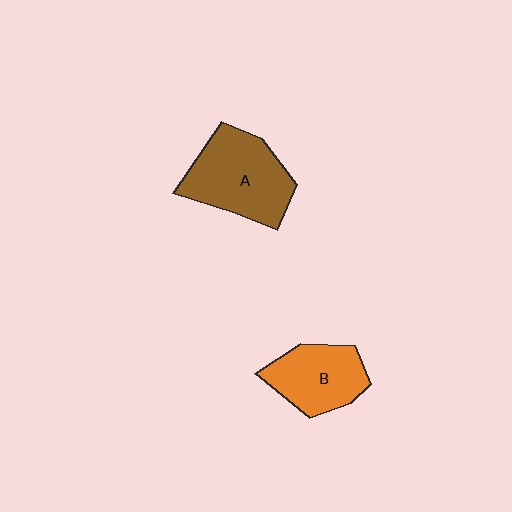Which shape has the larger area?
Shape A (brown).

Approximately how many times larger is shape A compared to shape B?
Approximately 1.4 times.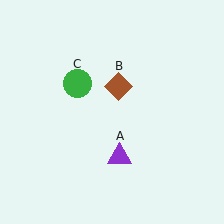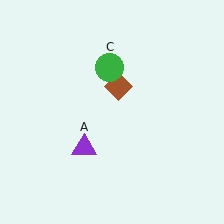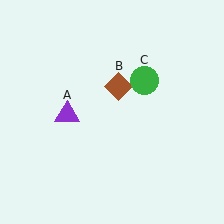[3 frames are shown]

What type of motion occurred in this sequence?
The purple triangle (object A), green circle (object C) rotated clockwise around the center of the scene.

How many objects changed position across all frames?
2 objects changed position: purple triangle (object A), green circle (object C).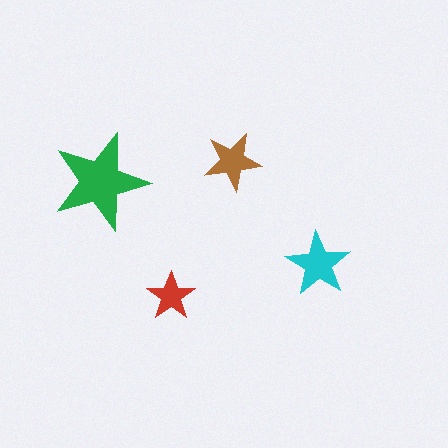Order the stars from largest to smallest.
the green one, the cyan one, the brown one, the red one.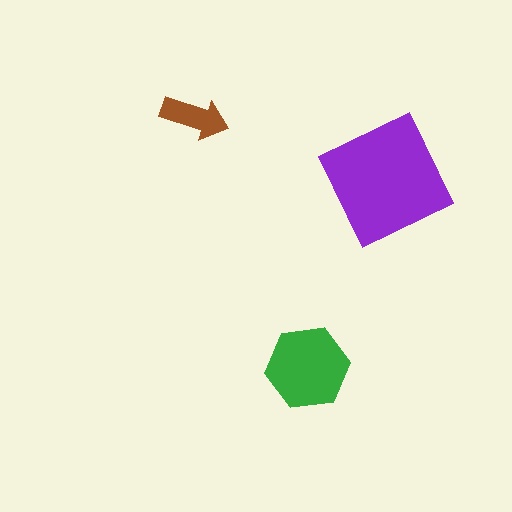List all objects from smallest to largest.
The brown arrow, the green hexagon, the purple square.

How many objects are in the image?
There are 3 objects in the image.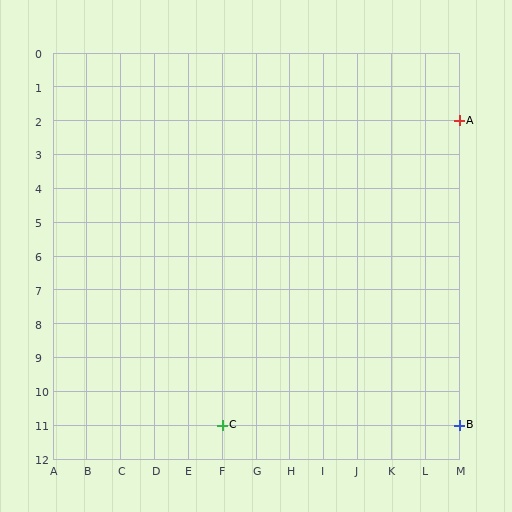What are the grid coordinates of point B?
Point B is at grid coordinates (M, 11).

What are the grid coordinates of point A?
Point A is at grid coordinates (M, 2).